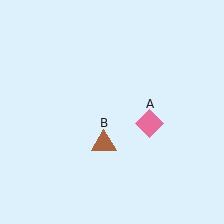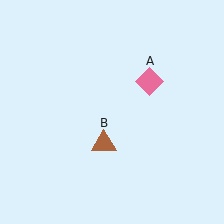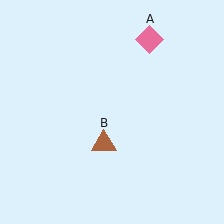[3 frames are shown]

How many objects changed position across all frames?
1 object changed position: pink diamond (object A).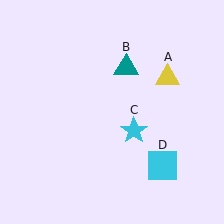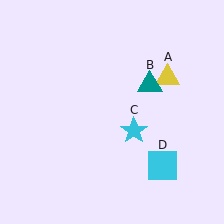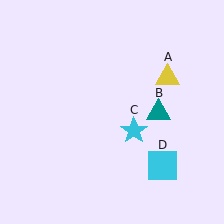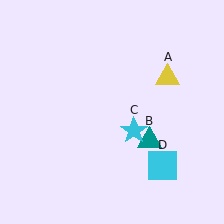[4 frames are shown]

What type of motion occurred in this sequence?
The teal triangle (object B) rotated clockwise around the center of the scene.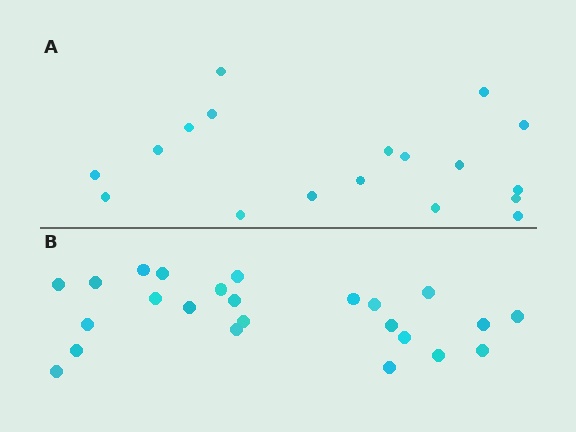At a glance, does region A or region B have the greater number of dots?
Region B (the bottom region) has more dots.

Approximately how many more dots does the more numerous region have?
Region B has about 6 more dots than region A.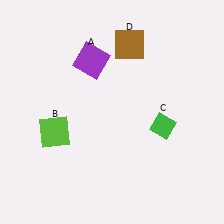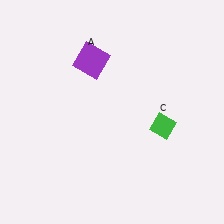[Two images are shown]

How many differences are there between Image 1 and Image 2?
There are 2 differences between the two images.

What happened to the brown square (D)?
The brown square (D) was removed in Image 2. It was in the top-right area of Image 1.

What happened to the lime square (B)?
The lime square (B) was removed in Image 2. It was in the bottom-left area of Image 1.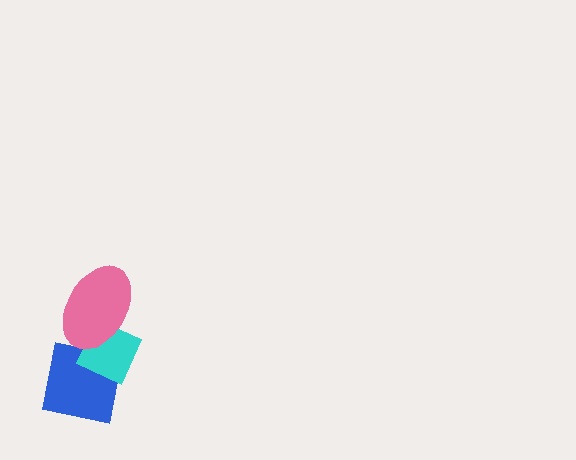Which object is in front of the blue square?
The cyan diamond is in front of the blue square.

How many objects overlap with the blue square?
1 object overlaps with the blue square.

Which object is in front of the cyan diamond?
The pink ellipse is in front of the cyan diamond.